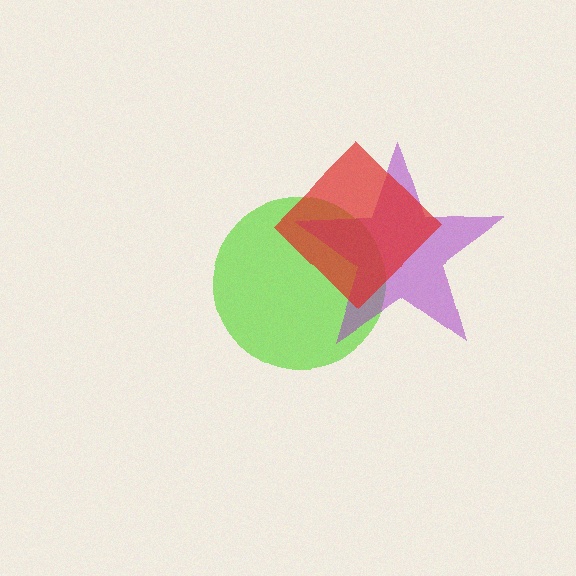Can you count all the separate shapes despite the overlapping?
Yes, there are 3 separate shapes.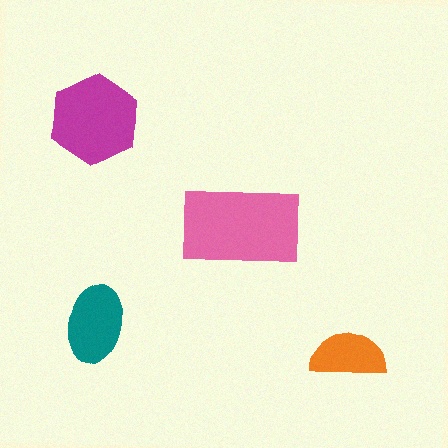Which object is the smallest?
The orange semicircle.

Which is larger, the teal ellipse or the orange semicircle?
The teal ellipse.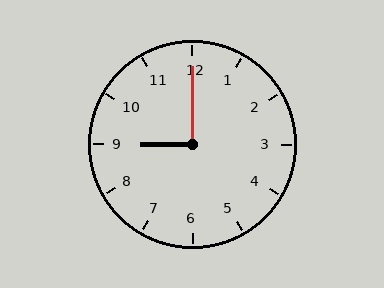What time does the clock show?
9:00.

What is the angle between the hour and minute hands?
Approximately 90 degrees.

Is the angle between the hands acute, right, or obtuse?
It is right.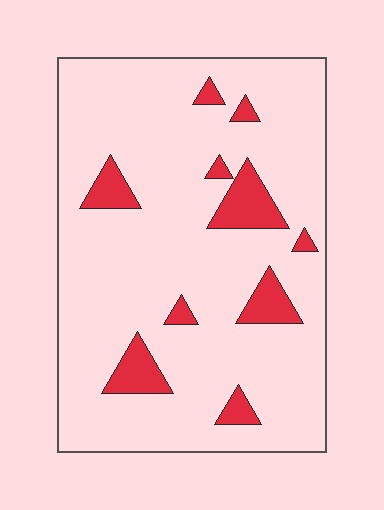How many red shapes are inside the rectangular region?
10.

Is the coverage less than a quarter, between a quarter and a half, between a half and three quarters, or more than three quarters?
Less than a quarter.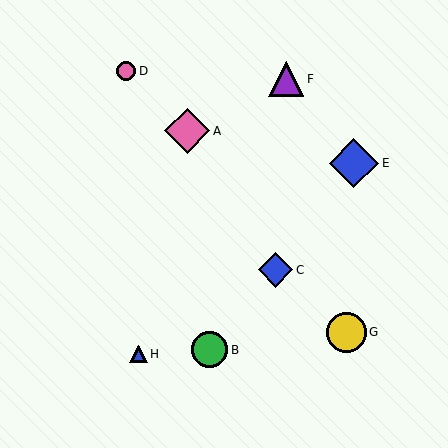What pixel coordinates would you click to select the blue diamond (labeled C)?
Click at (276, 270) to select the blue diamond C.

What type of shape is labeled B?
Shape B is a green circle.